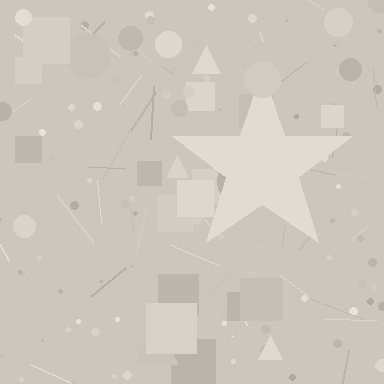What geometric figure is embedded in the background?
A star is embedded in the background.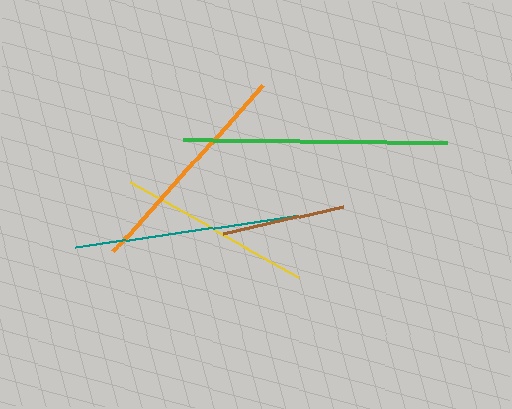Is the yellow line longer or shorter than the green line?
The green line is longer than the yellow line.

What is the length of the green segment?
The green segment is approximately 264 pixels long.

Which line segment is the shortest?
The brown line is the shortest at approximately 123 pixels.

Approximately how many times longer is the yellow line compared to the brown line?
The yellow line is approximately 1.6 times the length of the brown line.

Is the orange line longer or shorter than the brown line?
The orange line is longer than the brown line.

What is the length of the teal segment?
The teal segment is approximately 226 pixels long.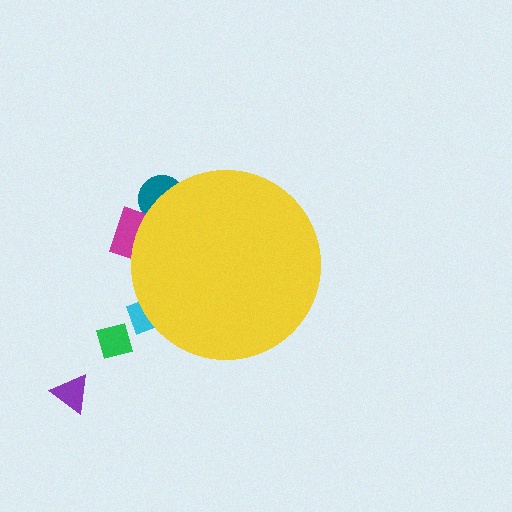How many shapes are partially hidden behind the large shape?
3 shapes are partially hidden.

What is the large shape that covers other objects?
A yellow circle.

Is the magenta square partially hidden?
Yes, the magenta square is partially hidden behind the yellow circle.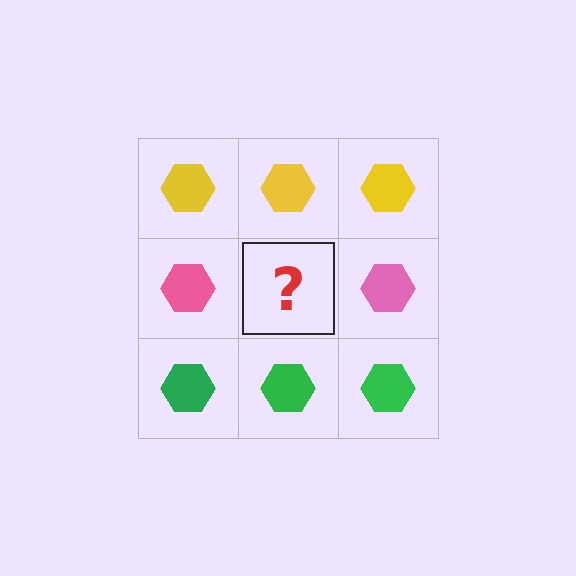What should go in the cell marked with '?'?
The missing cell should contain a pink hexagon.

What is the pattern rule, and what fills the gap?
The rule is that each row has a consistent color. The gap should be filled with a pink hexagon.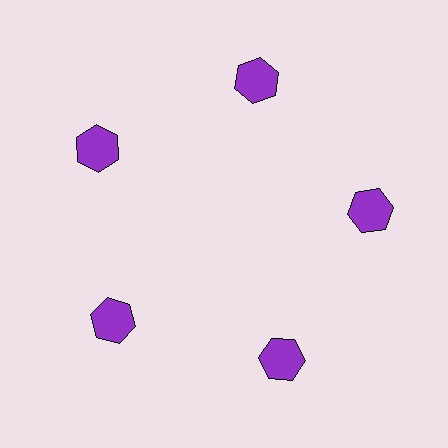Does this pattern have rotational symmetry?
Yes, this pattern has 5-fold rotational symmetry. It looks the same after rotating 72 degrees around the center.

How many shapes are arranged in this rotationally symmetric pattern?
There are 5 shapes, arranged in 5 groups of 1.